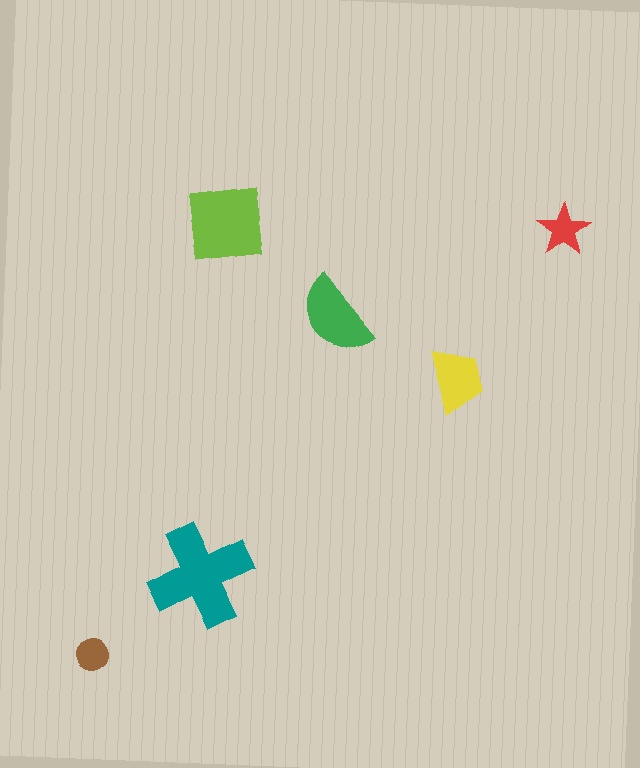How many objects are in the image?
There are 6 objects in the image.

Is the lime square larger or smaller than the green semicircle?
Larger.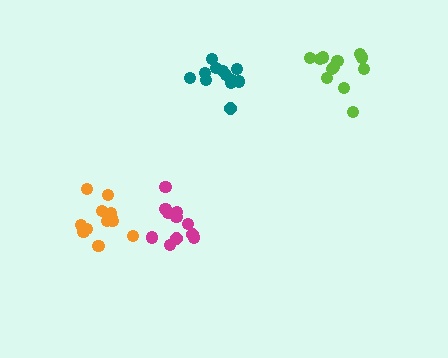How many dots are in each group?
Group 1: 11 dots, Group 2: 12 dots, Group 3: 12 dots, Group 4: 13 dots (48 total).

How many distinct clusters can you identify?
There are 4 distinct clusters.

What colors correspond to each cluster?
The clusters are colored: magenta, teal, lime, orange.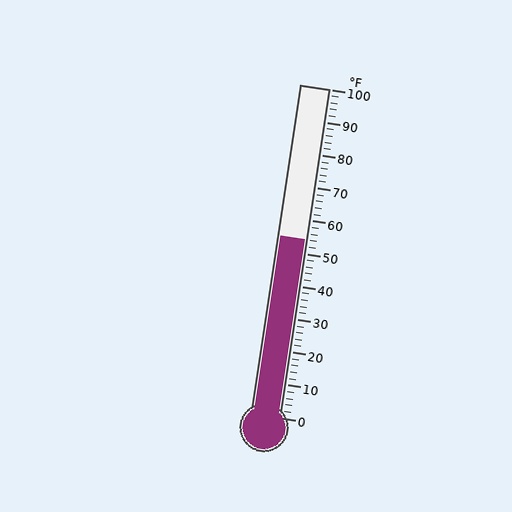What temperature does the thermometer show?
The thermometer shows approximately 54°F.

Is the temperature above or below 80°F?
The temperature is below 80°F.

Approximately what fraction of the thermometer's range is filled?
The thermometer is filled to approximately 55% of its range.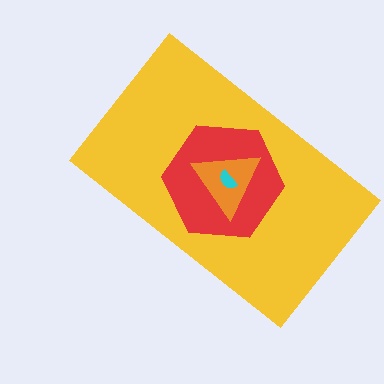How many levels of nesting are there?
4.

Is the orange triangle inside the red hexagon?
Yes.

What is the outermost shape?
The yellow rectangle.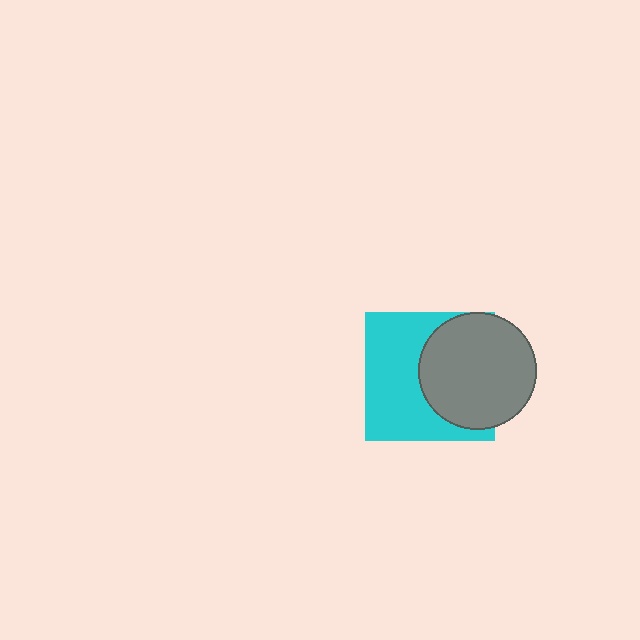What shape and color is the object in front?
The object in front is a gray circle.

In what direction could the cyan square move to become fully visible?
The cyan square could move left. That would shift it out from behind the gray circle entirely.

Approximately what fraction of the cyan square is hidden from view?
Roughly 45% of the cyan square is hidden behind the gray circle.